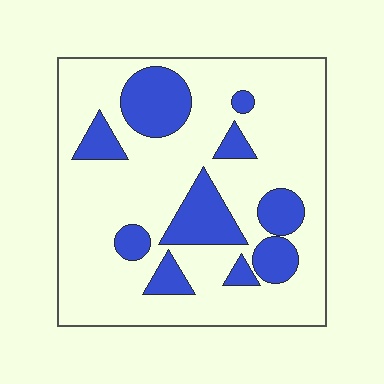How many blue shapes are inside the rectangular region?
10.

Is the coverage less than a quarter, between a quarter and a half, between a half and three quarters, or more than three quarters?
Less than a quarter.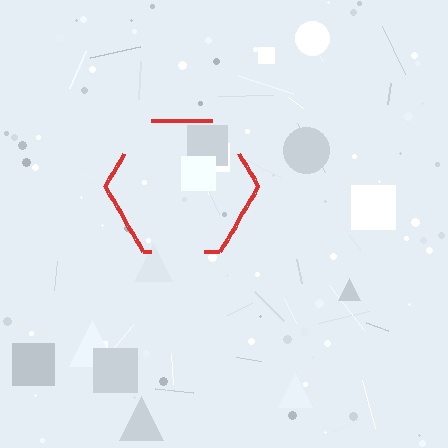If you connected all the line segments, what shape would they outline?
They would outline a hexagon.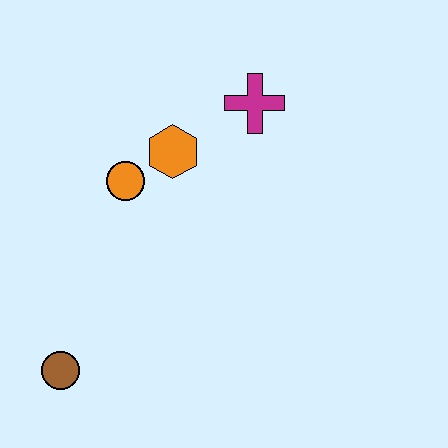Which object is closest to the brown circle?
The orange circle is closest to the brown circle.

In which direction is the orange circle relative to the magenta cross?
The orange circle is to the left of the magenta cross.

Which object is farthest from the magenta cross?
The brown circle is farthest from the magenta cross.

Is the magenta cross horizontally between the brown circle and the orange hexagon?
No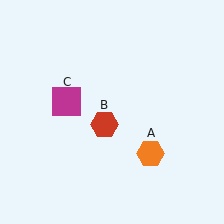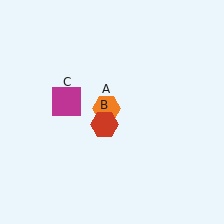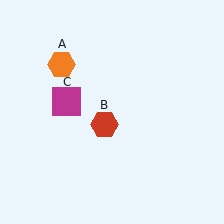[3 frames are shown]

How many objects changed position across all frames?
1 object changed position: orange hexagon (object A).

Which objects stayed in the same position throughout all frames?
Red hexagon (object B) and magenta square (object C) remained stationary.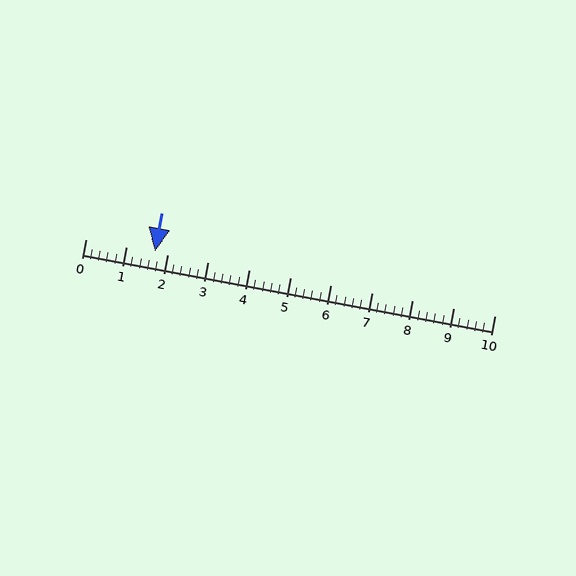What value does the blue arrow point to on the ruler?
The blue arrow points to approximately 1.7.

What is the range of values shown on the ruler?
The ruler shows values from 0 to 10.